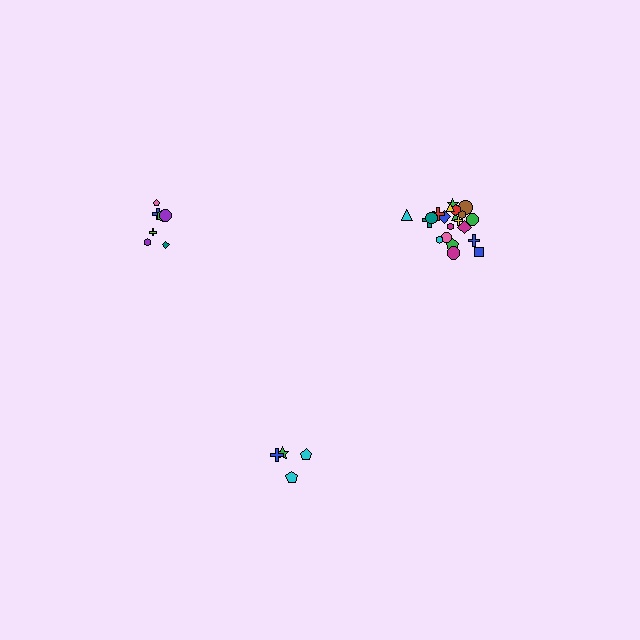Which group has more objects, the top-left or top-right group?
The top-right group.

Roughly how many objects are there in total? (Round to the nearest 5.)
Roughly 35 objects in total.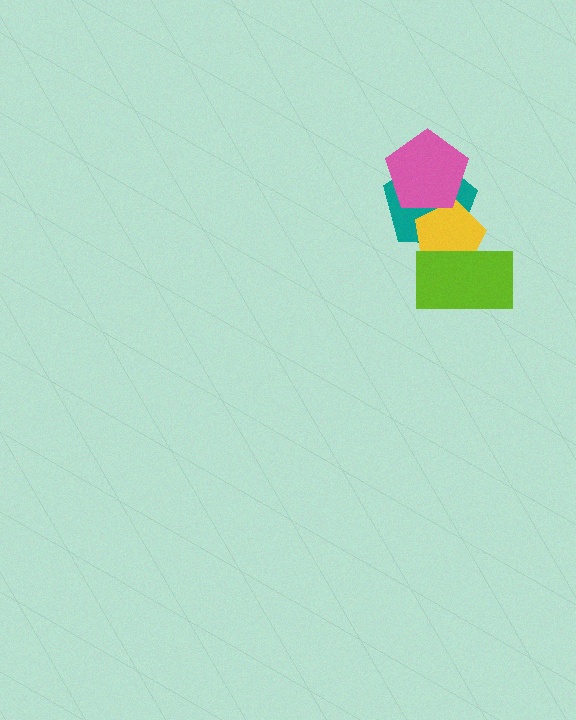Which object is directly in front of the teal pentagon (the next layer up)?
The yellow pentagon is directly in front of the teal pentagon.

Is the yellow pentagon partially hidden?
Yes, it is partially covered by another shape.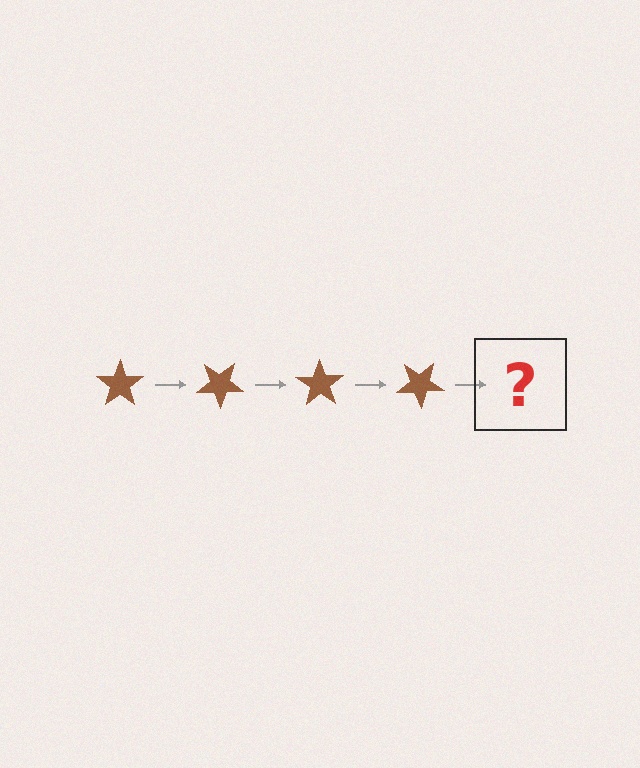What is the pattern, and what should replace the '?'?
The pattern is that the star rotates 35 degrees each step. The '?' should be a brown star rotated 140 degrees.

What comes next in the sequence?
The next element should be a brown star rotated 140 degrees.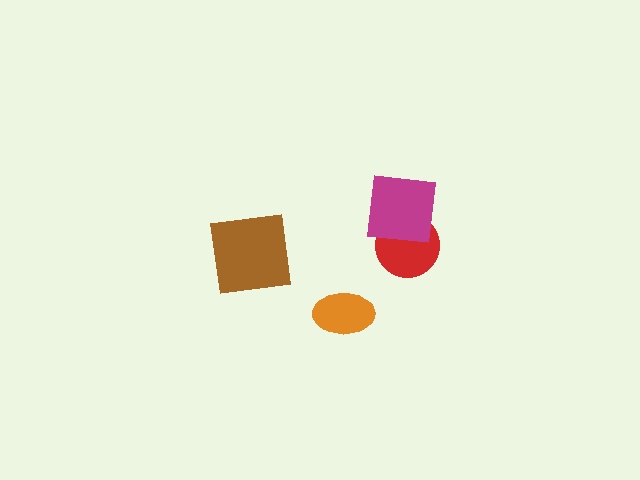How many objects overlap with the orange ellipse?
0 objects overlap with the orange ellipse.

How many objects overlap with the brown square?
0 objects overlap with the brown square.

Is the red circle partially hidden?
Yes, it is partially covered by another shape.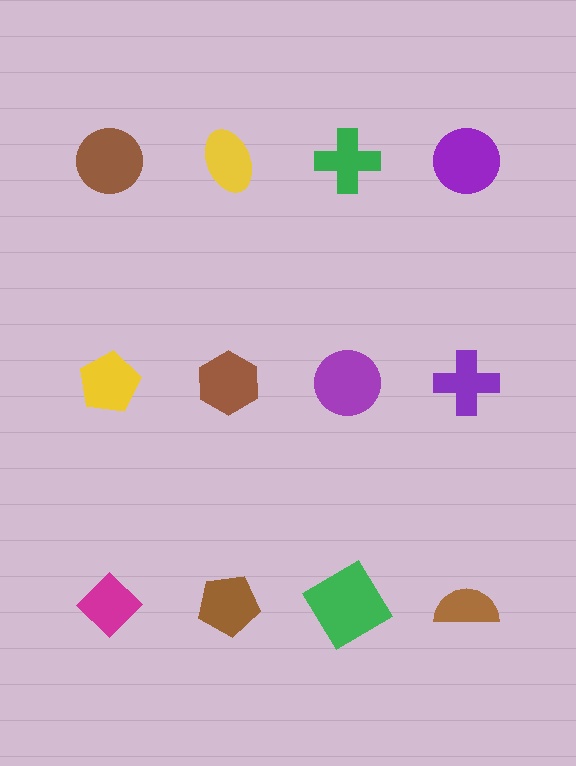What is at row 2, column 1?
A yellow pentagon.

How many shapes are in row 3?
4 shapes.